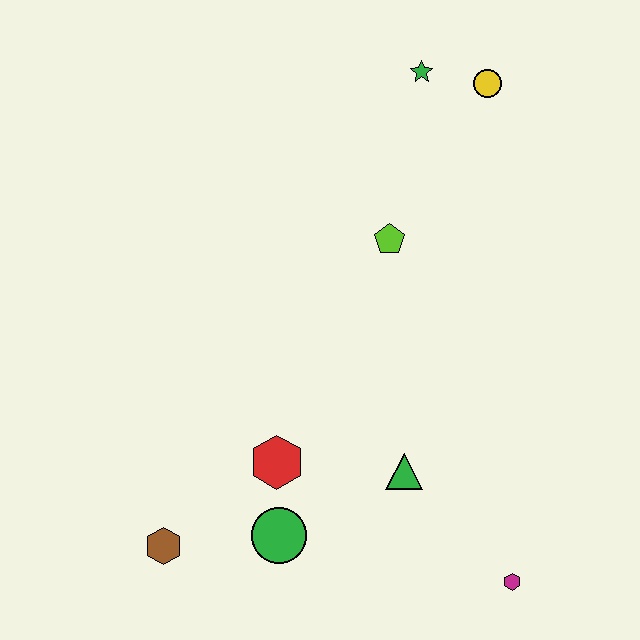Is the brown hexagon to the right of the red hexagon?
No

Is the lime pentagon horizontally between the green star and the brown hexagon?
Yes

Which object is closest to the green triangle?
The red hexagon is closest to the green triangle.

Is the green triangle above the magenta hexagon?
Yes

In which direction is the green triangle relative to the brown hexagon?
The green triangle is to the right of the brown hexagon.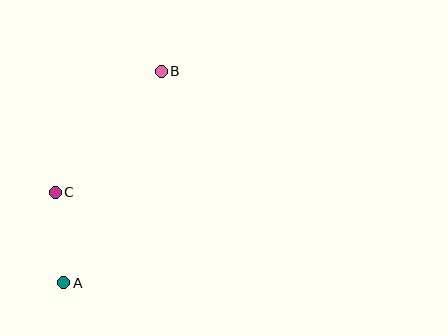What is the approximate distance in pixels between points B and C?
The distance between B and C is approximately 161 pixels.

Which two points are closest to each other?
Points A and C are closest to each other.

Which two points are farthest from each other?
Points A and B are farthest from each other.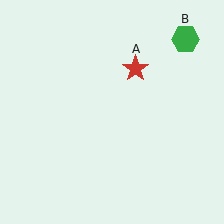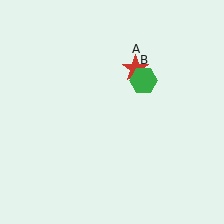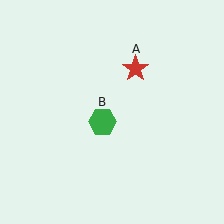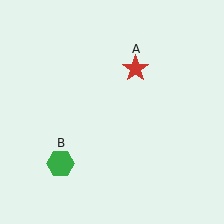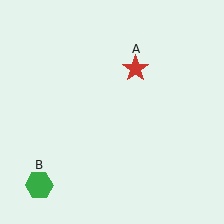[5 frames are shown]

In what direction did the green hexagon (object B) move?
The green hexagon (object B) moved down and to the left.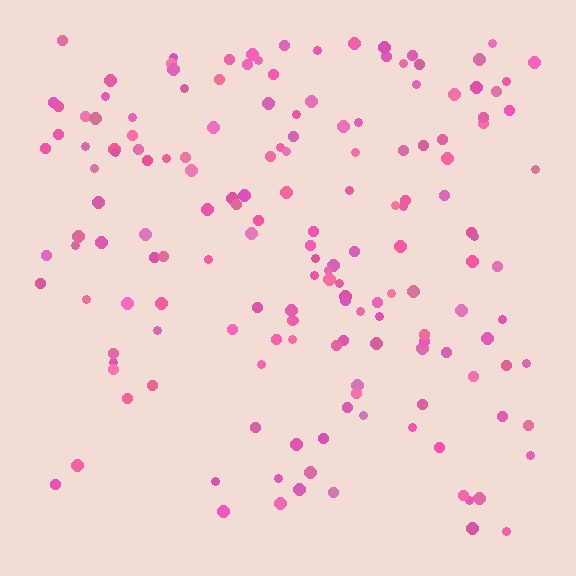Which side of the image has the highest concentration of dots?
The top.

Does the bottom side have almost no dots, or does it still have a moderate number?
Still a moderate number, just noticeably fewer than the top.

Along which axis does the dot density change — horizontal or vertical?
Vertical.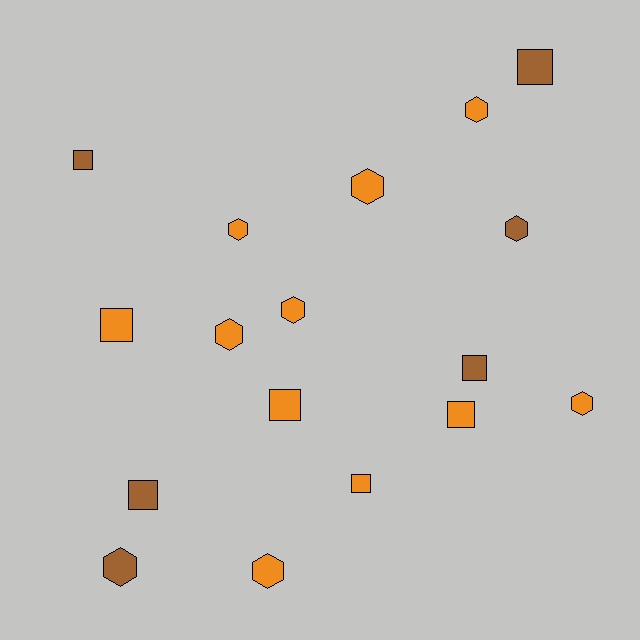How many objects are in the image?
There are 17 objects.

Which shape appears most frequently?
Hexagon, with 9 objects.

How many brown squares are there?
There are 4 brown squares.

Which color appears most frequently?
Orange, with 11 objects.